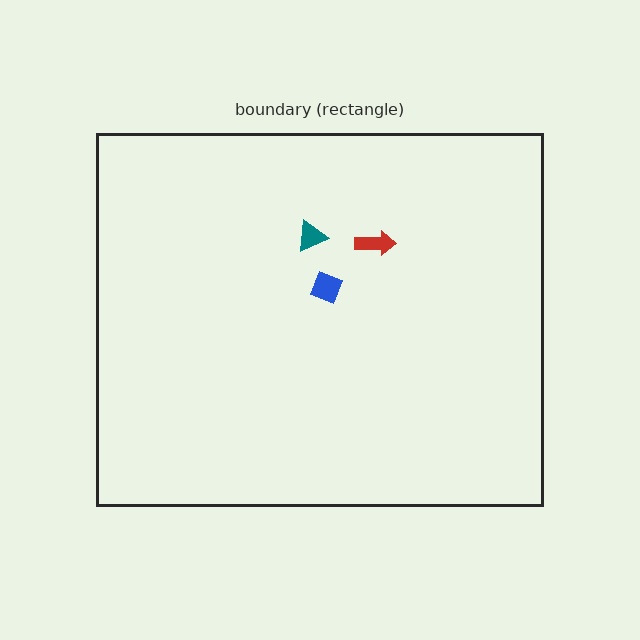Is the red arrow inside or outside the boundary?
Inside.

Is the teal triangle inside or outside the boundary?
Inside.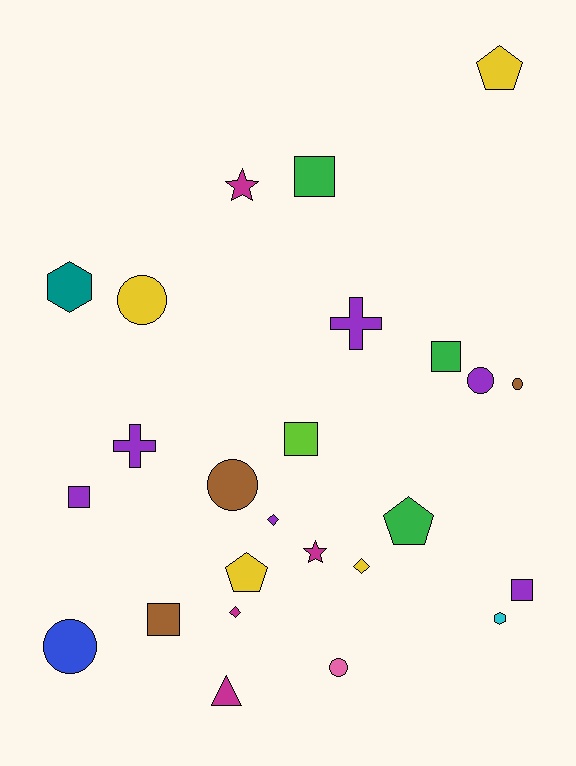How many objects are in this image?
There are 25 objects.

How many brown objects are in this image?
There are 3 brown objects.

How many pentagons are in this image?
There are 3 pentagons.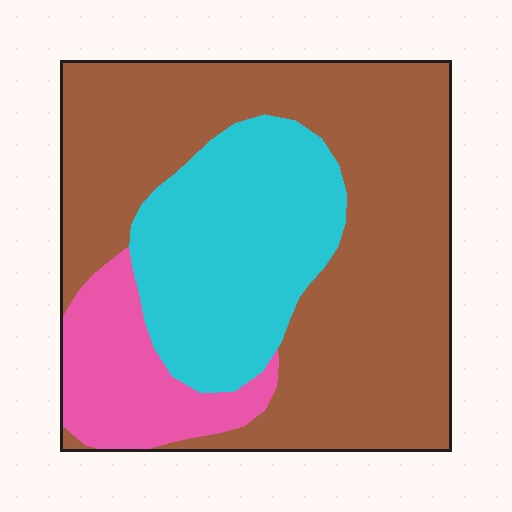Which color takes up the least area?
Pink, at roughly 15%.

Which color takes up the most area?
Brown, at roughly 60%.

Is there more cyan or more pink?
Cyan.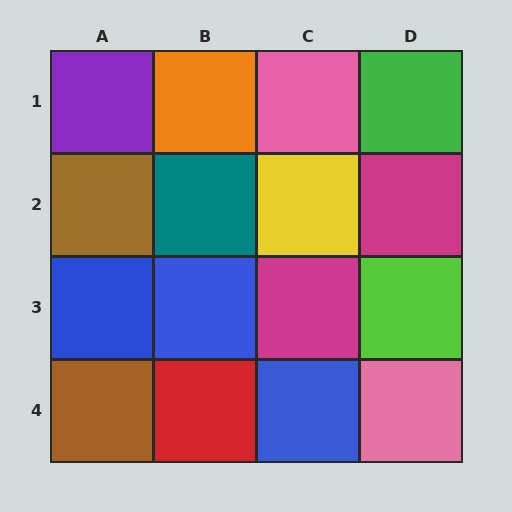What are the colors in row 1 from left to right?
Purple, orange, pink, green.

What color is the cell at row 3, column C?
Magenta.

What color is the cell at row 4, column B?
Red.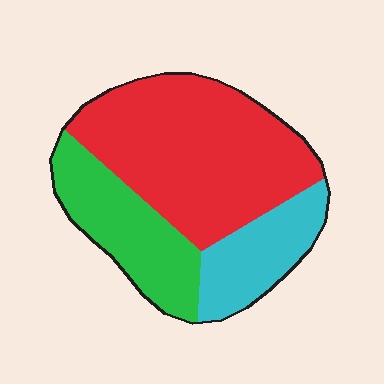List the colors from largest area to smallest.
From largest to smallest: red, green, cyan.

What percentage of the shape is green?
Green covers roughly 25% of the shape.